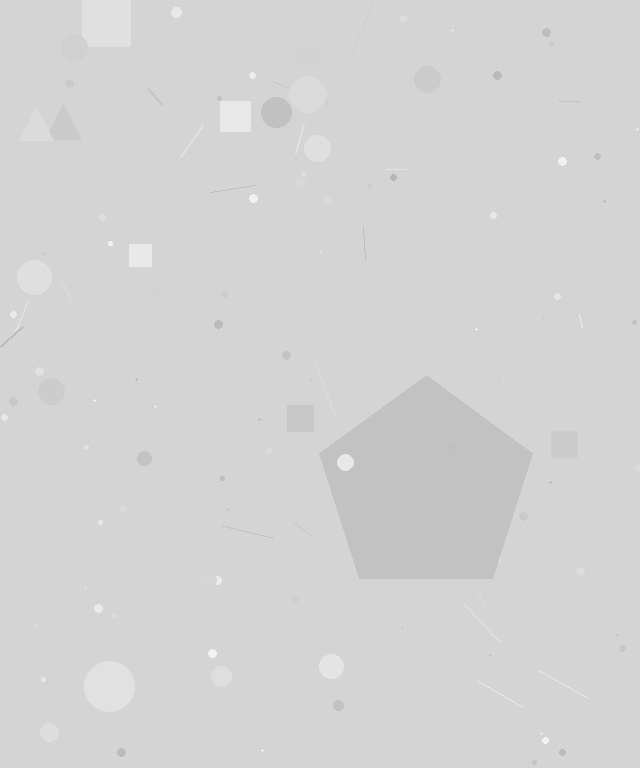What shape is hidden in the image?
A pentagon is hidden in the image.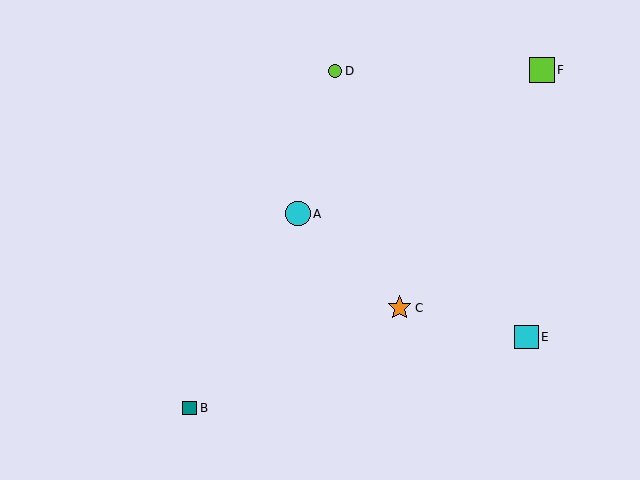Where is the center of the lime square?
The center of the lime square is at (542, 70).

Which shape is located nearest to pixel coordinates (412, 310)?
The orange star (labeled C) at (400, 308) is nearest to that location.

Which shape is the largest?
The cyan circle (labeled A) is the largest.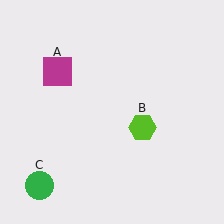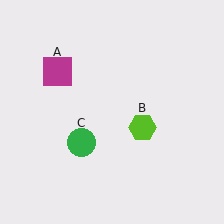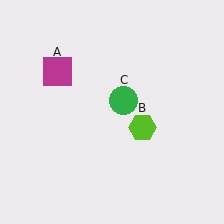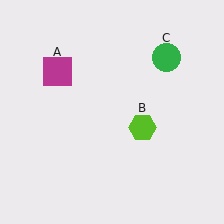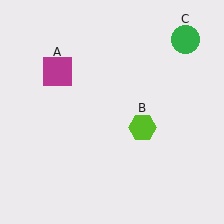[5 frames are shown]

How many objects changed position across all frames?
1 object changed position: green circle (object C).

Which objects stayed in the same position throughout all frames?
Magenta square (object A) and lime hexagon (object B) remained stationary.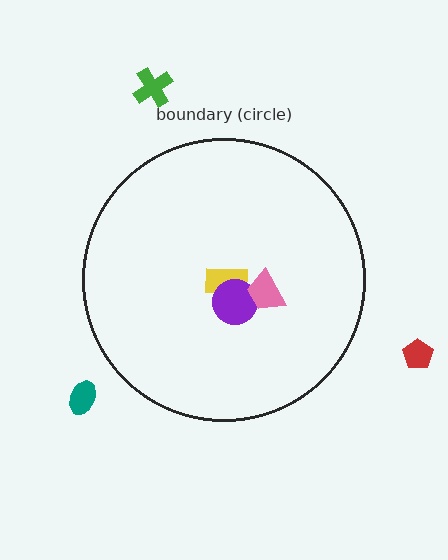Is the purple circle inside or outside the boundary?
Inside.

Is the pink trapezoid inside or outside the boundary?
Inside.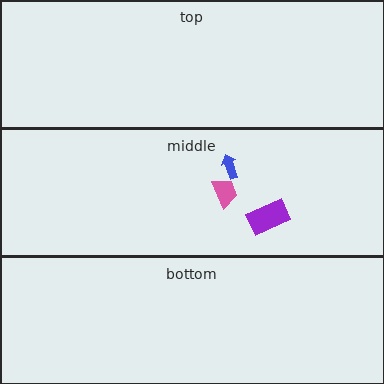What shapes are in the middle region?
The blue arrow, the pink trapezoid, the purple rectangle.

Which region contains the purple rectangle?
The middle region.